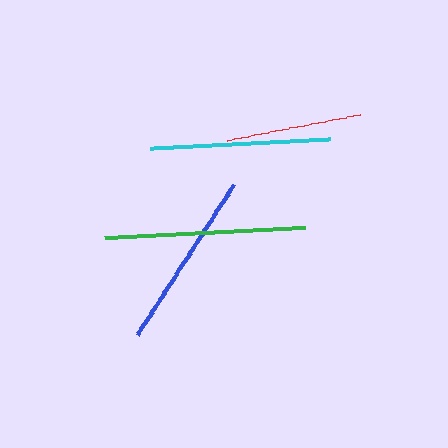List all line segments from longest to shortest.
From longest to shortest: green, cyan, blue, red.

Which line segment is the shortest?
The red line is the shortest at approximately 136 pixels.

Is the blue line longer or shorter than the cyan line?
The cyan line is longer than the blue line.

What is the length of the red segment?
The red segment is approximately 136 pixels long.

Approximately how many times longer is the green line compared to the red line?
The green line is approximately 1.5 times the length of the red line.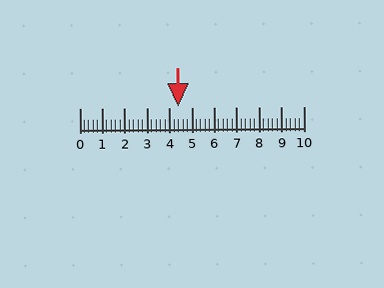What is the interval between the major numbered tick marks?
The major tick marks are spaced 1 units apart.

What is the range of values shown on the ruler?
The ruler shows values from 0 to 10.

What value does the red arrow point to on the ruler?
The red arrow points to approximately 4.4.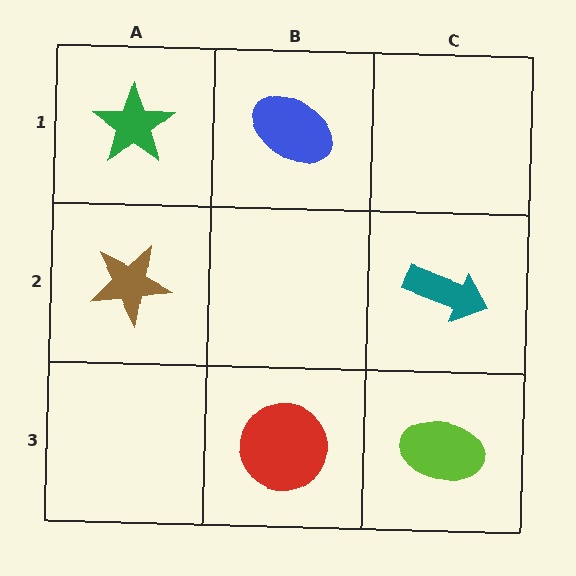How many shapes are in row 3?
2 shapes.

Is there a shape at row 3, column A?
No, that cell is empty.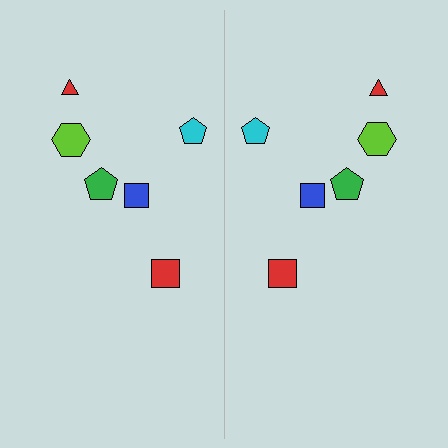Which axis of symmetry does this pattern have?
The pattern has a vertical axis of symmetry running through the center of the image.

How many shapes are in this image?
There are 12 shapes in this image.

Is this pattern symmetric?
Yes, this pattern has bilateral (reflection) symmetry.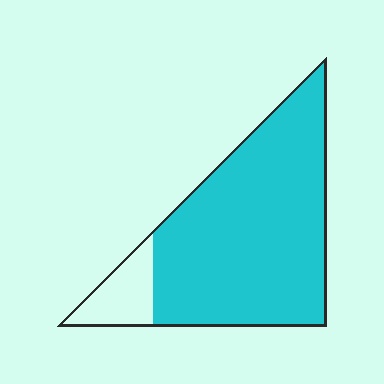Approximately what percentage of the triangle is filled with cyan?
Approximately 85%.